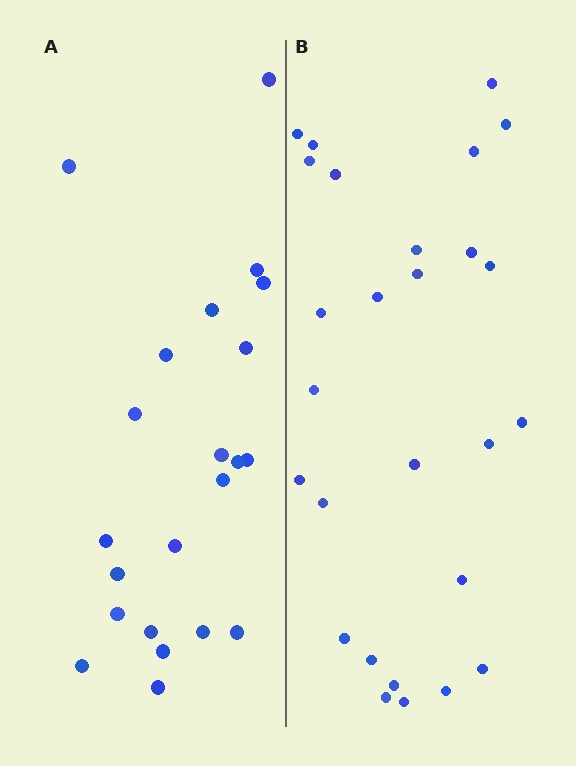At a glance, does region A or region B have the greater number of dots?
Region B (the right region) has more dots.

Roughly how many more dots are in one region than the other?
Region B has about 5 more dots than region A.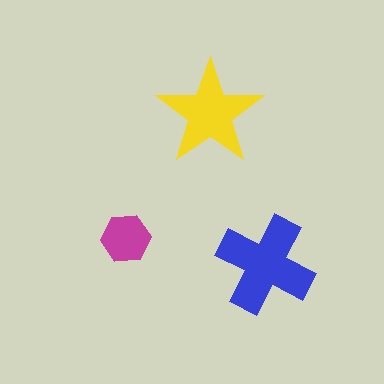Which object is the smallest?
The magenta hexagon.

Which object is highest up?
The yellow star is topmost.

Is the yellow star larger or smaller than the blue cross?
Smaller.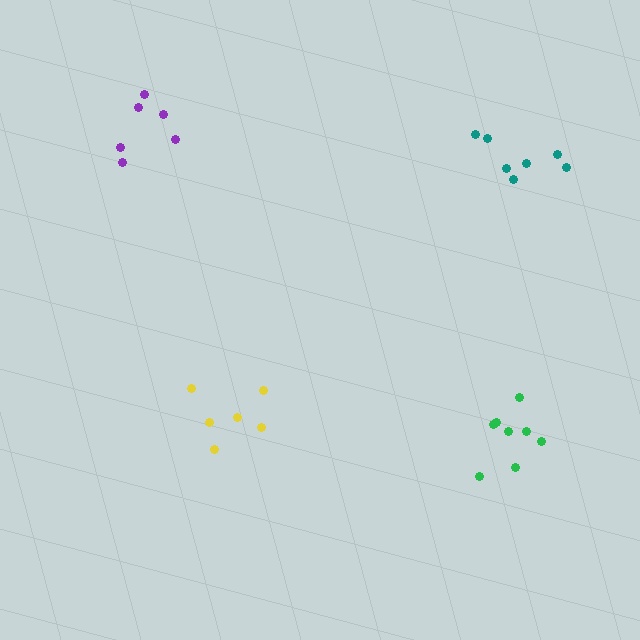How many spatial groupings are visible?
There are 4 spatial groupings.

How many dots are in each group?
Group 1: 6 dots, Group 2: 7 dots, Group 3: 6 dots, Group 4: 8 dots (27 total).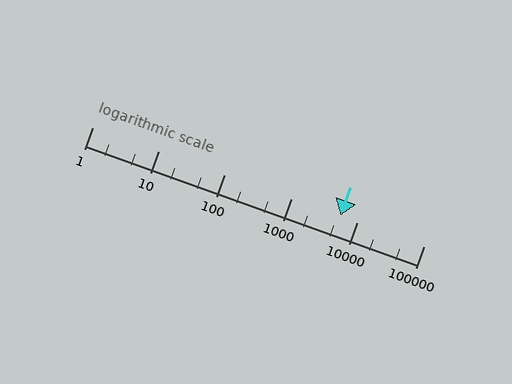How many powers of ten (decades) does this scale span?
The scale spans 5 decades, from 1 to 100000.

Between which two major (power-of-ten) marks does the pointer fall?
The pointer is between 1000 and 10000.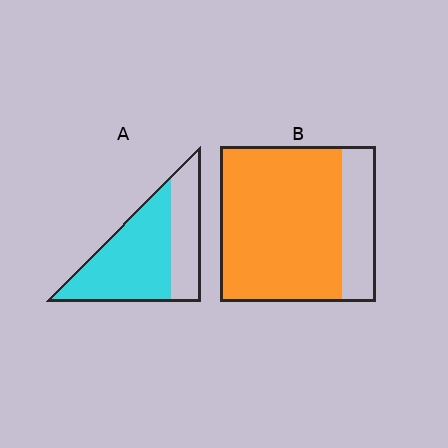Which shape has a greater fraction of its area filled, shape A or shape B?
Shape B.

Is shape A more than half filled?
Yes.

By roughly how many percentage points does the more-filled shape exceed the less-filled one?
By roughly 15 percentage points (B over A).